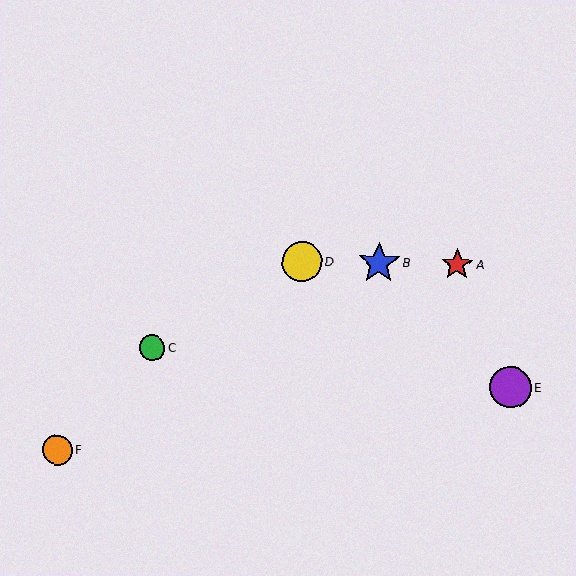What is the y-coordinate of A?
Object A is at y≈265.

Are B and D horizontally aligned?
Yes, both are at y≈263.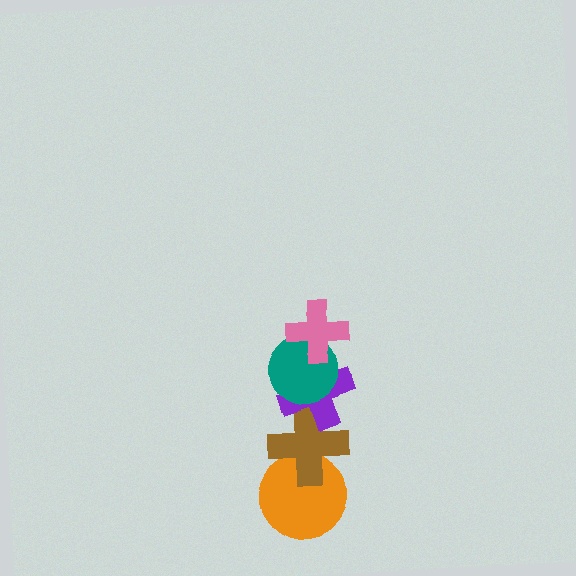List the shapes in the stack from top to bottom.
From top to bottom: the pink cross, the teal circle, the purple cross, the brown cross, the orange circle.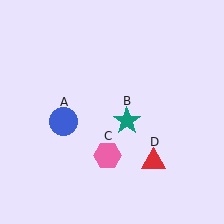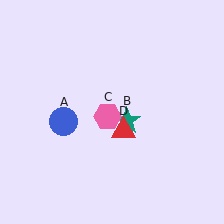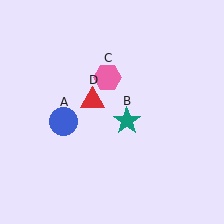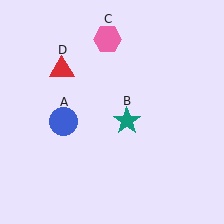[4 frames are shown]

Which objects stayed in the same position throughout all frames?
Blue circle (object A) and teal star (object B) remained stationary.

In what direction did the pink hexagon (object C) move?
The pink hexagon (object C) moved up.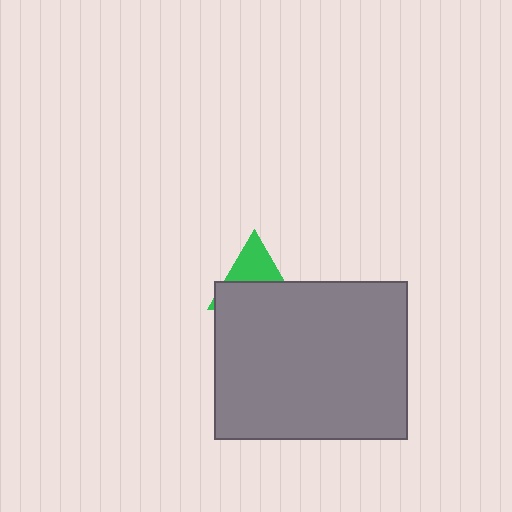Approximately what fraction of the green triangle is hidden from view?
Roughly 56% of the green triangle is hidden behind the gray rectangle.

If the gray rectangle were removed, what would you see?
You would see the complete green triangle.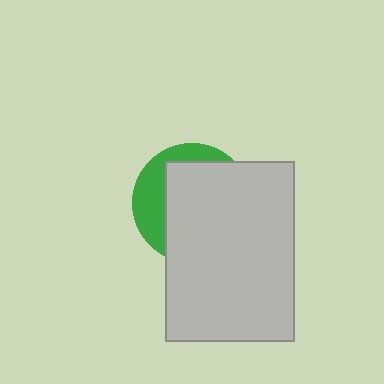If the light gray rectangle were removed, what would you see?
You would see the complete green circle.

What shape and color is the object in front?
The object in front is a light gray rectangle.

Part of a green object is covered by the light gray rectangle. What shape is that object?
It is a circle.